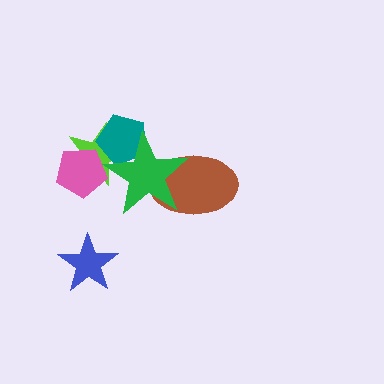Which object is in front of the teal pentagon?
The green star is in front of the teal pentagon.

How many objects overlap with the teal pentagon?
2 objects overlap with the teal pentagon.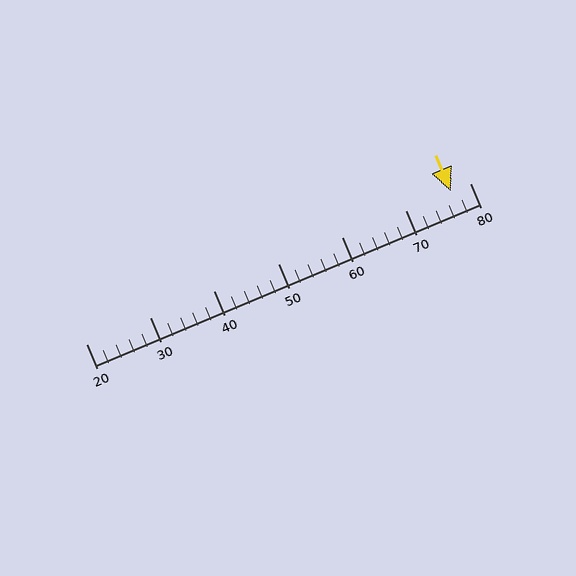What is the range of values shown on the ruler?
The ruler shows values from 20 to 80.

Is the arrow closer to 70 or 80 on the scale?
The arrow is closer to 80.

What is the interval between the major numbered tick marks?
The major tick marks are spaced 10 units apart.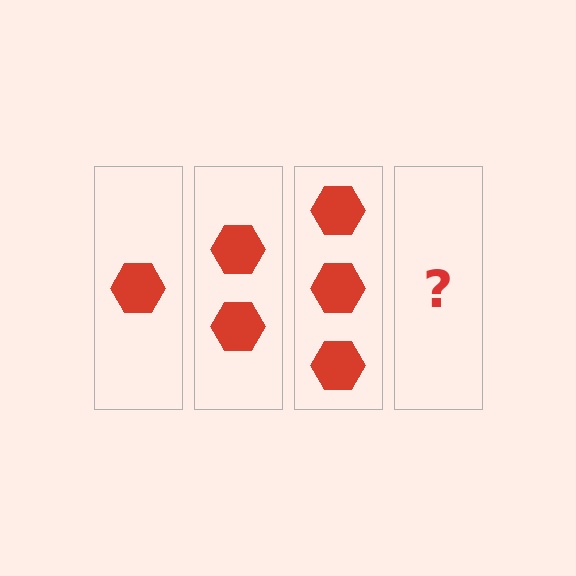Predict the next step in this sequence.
The next step is 4 hexagons.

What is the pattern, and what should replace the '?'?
The pattern is that each step adds one more hexagon. The '?' should be 4 hexagons.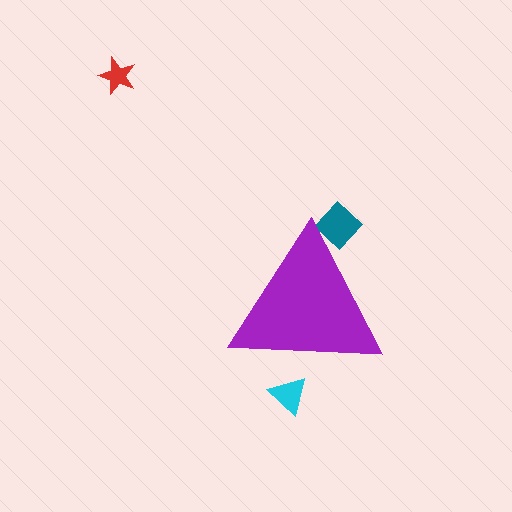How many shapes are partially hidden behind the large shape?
2 shapes are partially hidden.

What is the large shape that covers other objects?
A purple triangle.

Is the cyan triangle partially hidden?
Yes, the cyan triangle is partially hidden behind the purple triangle.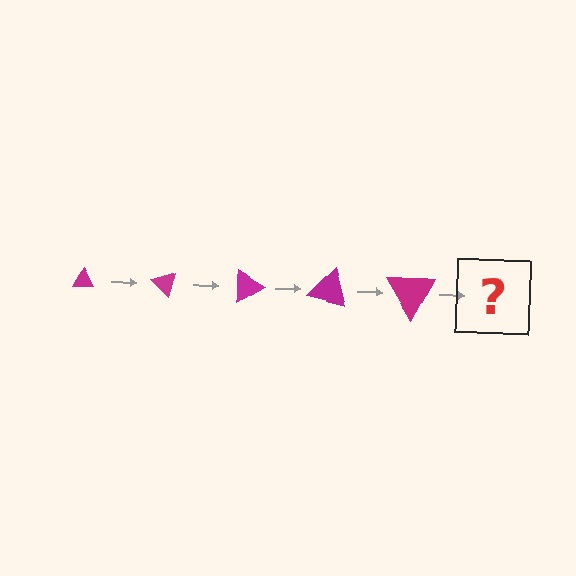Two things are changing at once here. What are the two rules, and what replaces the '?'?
The two rules are that the triangle grows larger each step and it rotates 45 degrees each step. The '?' should be a triangle, larger than the previous one and rotated 225 degrees from the start.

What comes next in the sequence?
The next element should be a triangle, larger than the previous one and rotated 225 degrees from the start.